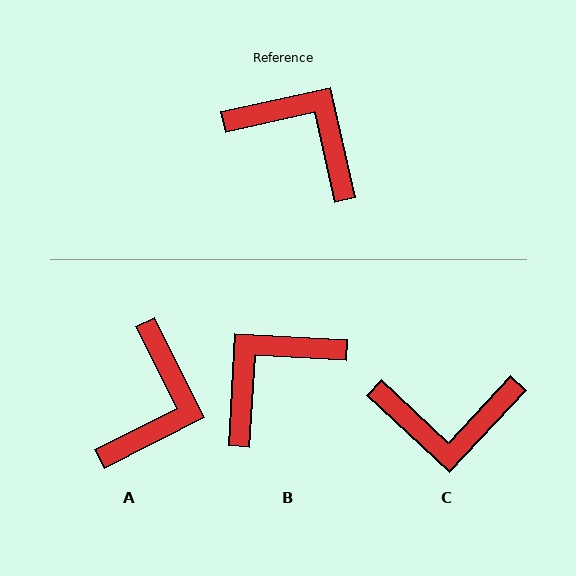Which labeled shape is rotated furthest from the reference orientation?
C, about 146 degrees away.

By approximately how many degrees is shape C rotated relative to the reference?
Approximately 146 degrees clockwise.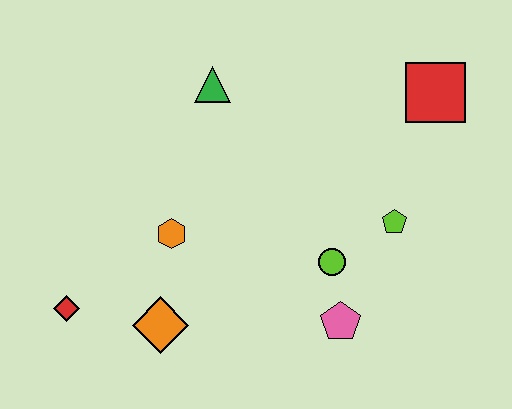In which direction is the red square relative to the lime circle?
The red square is above the lime circle.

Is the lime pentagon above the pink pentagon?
Yes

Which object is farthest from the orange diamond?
The red square is farthest from the orange diamond.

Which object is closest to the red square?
The lime pentagon is closest to the red square.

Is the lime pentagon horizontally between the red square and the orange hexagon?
Yes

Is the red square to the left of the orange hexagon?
No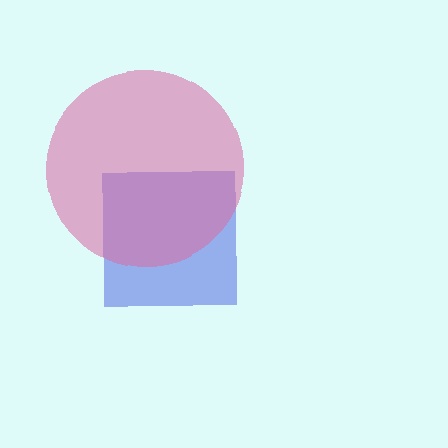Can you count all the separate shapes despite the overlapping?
Yes, there are 2 separate shapes.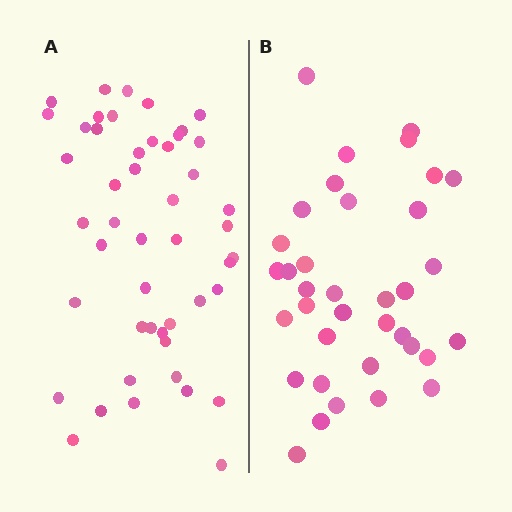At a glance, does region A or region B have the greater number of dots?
Region A (the left region) has more dots.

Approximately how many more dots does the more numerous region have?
Region A has roughly 12 or so more dots than region B.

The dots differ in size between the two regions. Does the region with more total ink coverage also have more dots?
No. Region B has more total ink coverage because its dots are larger, but region A actually contains more individual dots. Total area can be misleading — the number of items is what matters here.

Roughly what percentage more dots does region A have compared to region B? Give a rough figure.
About 35% more.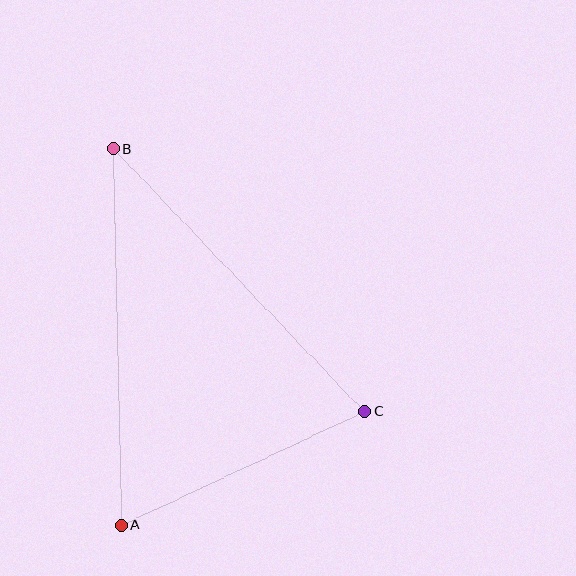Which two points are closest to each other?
Points A and C are closest to each other.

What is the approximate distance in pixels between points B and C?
The distance between B and C is approximately 364 pixels.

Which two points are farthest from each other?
Points A and B are farthest from each other.